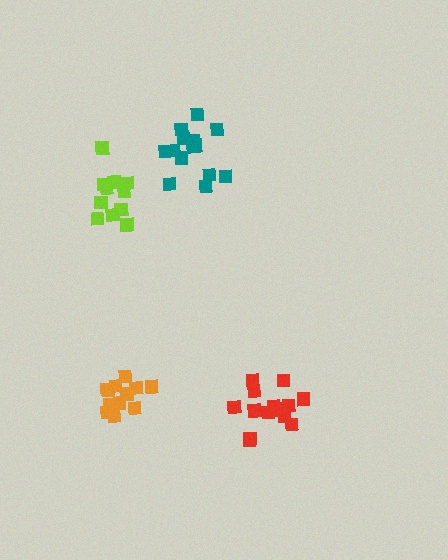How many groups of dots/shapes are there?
There are 4 groups.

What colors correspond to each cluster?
The clusters are colored: lime, red, orange, teal.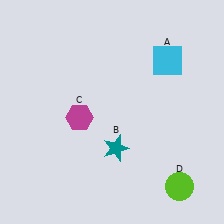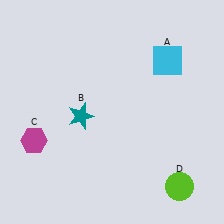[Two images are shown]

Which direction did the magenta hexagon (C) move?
The magenta hexagon (C) moved left.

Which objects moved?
The objects that moved are: the teal star (B), the magenta hexagon (C).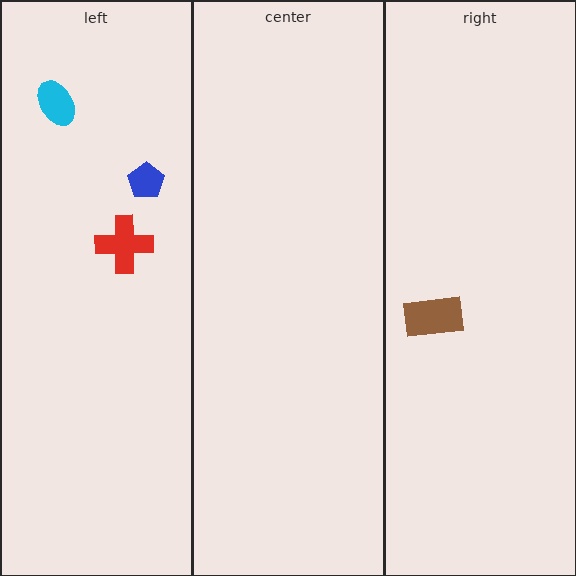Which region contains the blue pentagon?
The left region.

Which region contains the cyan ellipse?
The left region.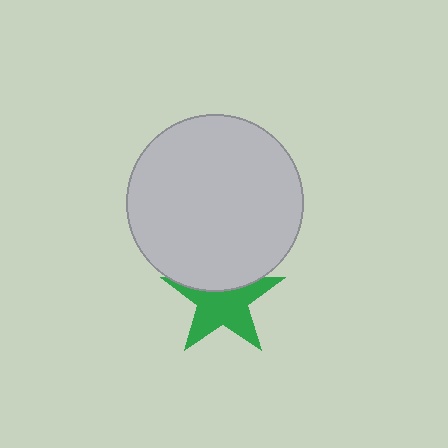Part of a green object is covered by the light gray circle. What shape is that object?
It is a star.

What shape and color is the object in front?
The object in front is a light gray circle.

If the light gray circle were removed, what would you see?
You would see the complete green star.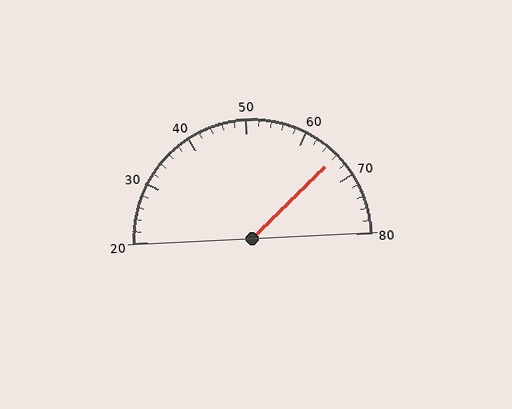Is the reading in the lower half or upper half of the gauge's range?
The reading is in the upper half of the range (20 to 80).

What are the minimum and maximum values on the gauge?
The gauge ranges from 20 to 80.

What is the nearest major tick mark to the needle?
The nearest major tick mark is 70.